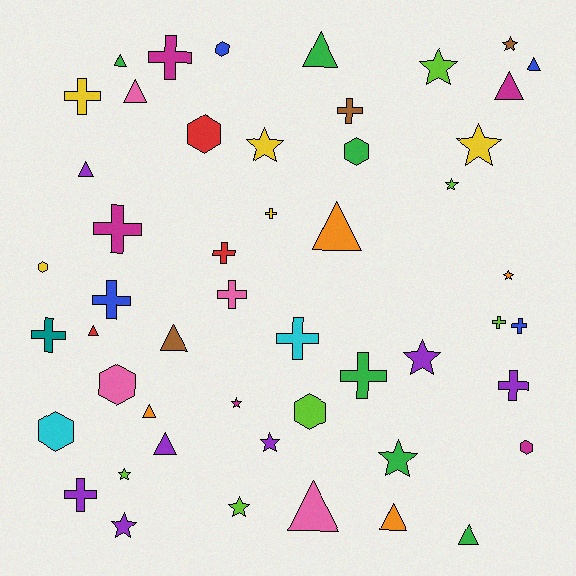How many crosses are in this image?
There are 15 crosses.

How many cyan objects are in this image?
There are 2 cyan objects.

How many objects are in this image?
There are 50 objects.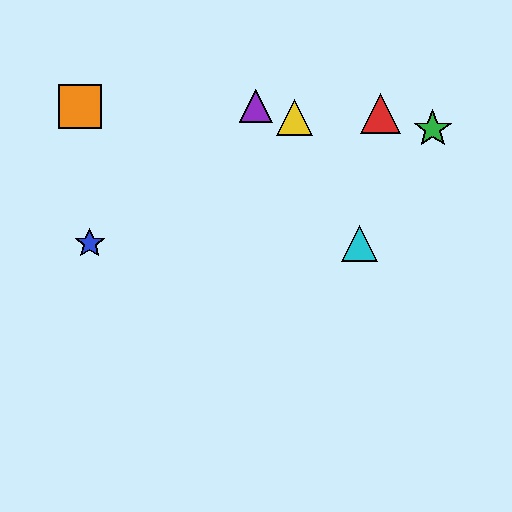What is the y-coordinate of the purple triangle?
The purple triangle is at y≈106.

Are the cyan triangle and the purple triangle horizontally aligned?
No, the cyan triangle is at y≈243 and the purple triangle is at y≈106.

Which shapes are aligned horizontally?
The blue star, the cyan triangle are aligned horizontally.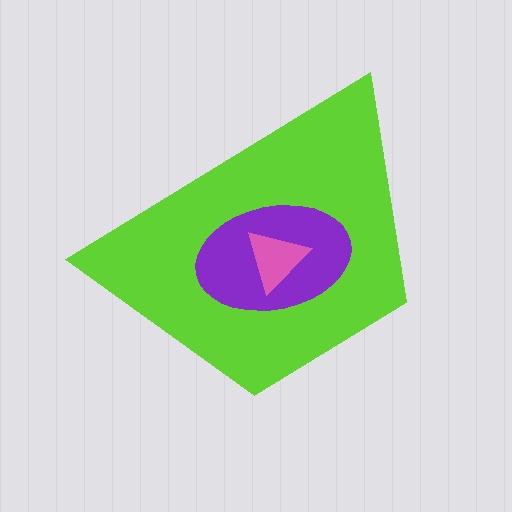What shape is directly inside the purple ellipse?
The pink triangle.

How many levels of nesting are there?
3.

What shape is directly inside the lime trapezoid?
The purple ellipse.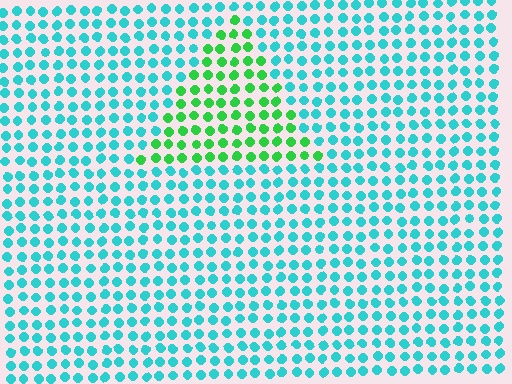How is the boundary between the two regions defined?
The boundary is defined purely by a slight shift in hue (about 51 degrees). Spacing, size, and orientation are identical on both sides.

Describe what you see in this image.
The image is filled with small cyan elements in a uniform arrangement. A triangle-shaped region is visible where the elements are tinted to a slightly different hue, forming a subtle color boundary.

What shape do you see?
I see a triangle.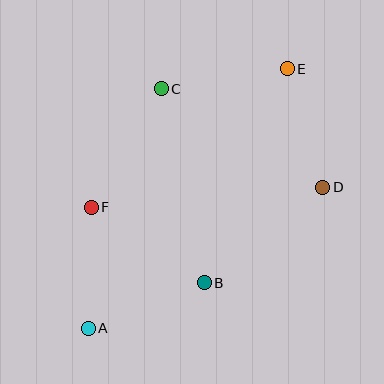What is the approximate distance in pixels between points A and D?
The distance between A and D is approximately 274 pixels.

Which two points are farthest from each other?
Points A and E are farthest from each other.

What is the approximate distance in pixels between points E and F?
The distance between E and F is approximately 240 pixels.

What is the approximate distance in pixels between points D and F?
The distance between D and F is approximately 232 pixels.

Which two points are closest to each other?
Points A and F are closest to each other.